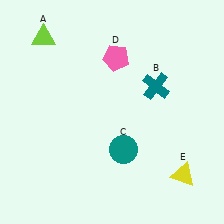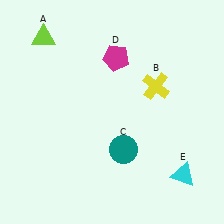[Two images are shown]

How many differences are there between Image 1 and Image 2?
There are 3 differences between the two images.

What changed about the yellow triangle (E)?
In Image 1, E is yellow. In Image 2, it changed to cyan.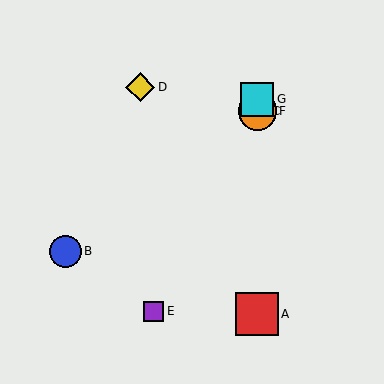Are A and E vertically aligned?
No, A is at x≈257 and E is at x≈153.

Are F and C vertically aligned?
Yes, both are at x≈257.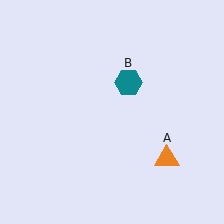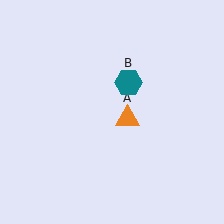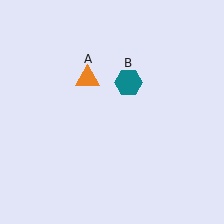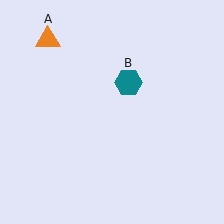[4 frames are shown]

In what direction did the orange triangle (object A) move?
The orange triangle (object A) moved up and to the left.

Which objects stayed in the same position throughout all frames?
Teal hexagon (object B) remained stationary.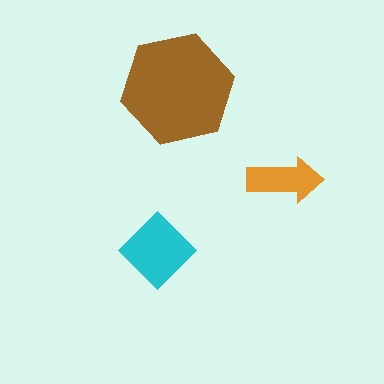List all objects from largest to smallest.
The brown hexagon, the cyan diamond, the orange arrow.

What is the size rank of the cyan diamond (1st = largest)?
2nd.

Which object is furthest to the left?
The cyan diamond is leftmost.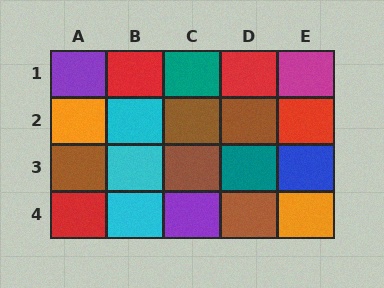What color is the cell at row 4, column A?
Red.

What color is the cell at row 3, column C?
Brown.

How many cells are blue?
1 cell is blue.